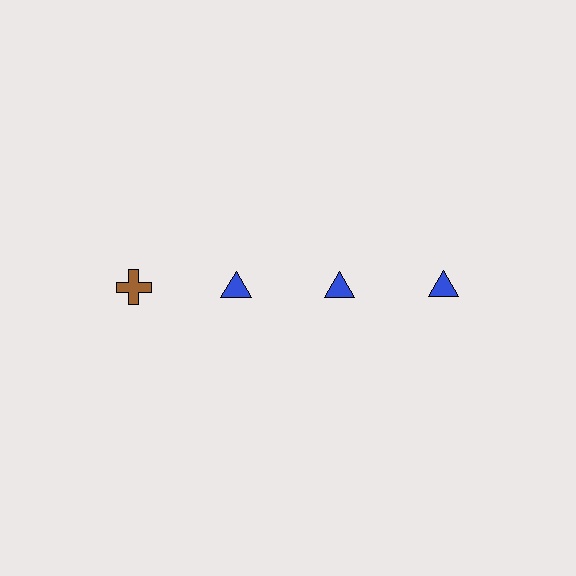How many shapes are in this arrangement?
There are 4 shapes arranged in a grid pattern.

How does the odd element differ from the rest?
It differs in both color (brown instead of blue) and shape (cross instead of triangle).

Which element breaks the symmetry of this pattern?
The brown cross in the top row, leftmost column breaks the symmetry. All other shapes are blue triangles.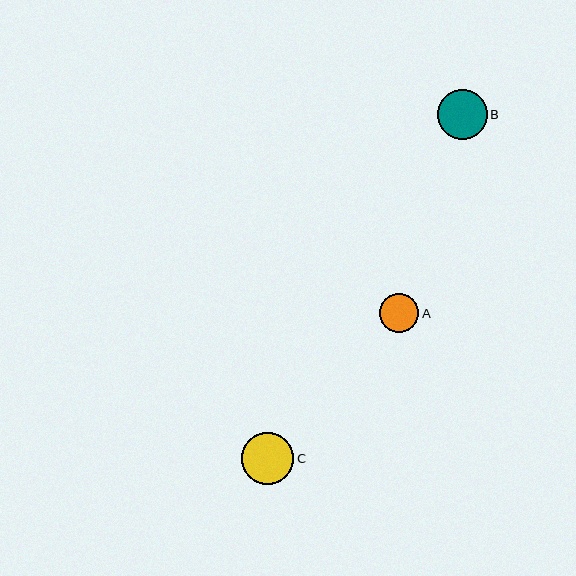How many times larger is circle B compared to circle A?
Circle B is approximately 1.3 times the size of circle A.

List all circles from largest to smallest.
From largest to smallest: C, B, A.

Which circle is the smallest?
Circle A is the smallest with a size of approximately 39 pixels.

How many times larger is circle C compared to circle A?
Circle C is approximately 1.3 times the size of circle A.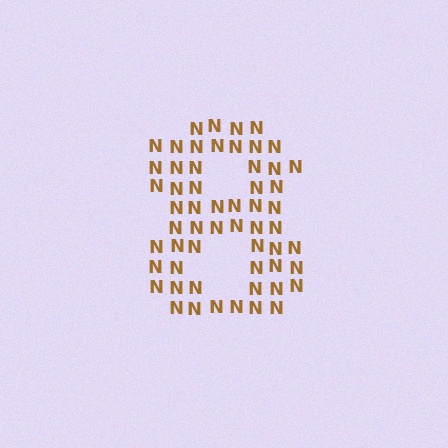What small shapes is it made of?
It is made of small letter N's.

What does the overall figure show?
The overall figure shows the digit 8.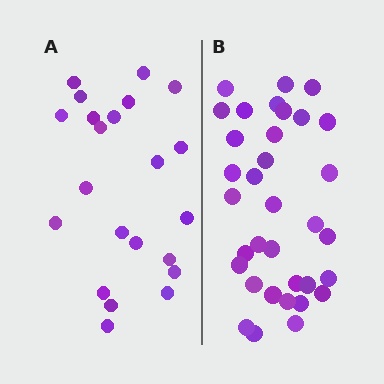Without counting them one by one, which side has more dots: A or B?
Region B (the right region) has more dots.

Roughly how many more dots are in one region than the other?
Region B has roughly 12 or so more dots than region A.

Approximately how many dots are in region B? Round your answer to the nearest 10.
About 30 dots. (The exact count is 34, which rounds to 30.)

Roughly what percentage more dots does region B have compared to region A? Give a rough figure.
About 55% more.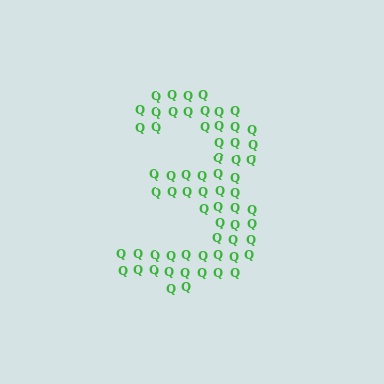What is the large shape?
The large shape is the digit 3.